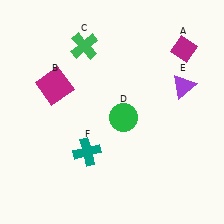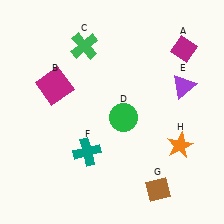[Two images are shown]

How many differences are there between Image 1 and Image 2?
There are 2 differences between the two images.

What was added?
A brown diamond (G), an orange star (H) were added in Image 2.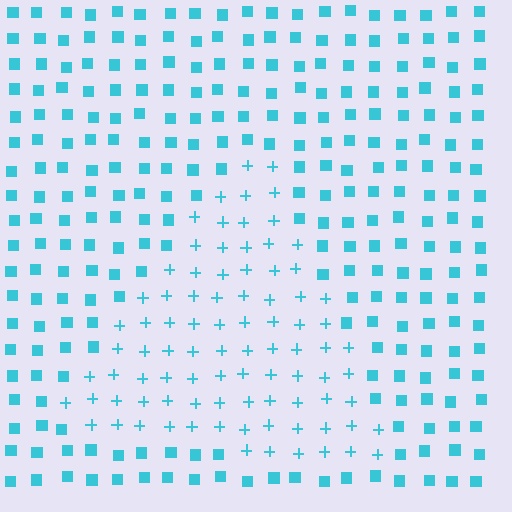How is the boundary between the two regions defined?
The boundary is defined by a change in element shape: plus signs inside vs. squares outside. All elements share the same color and spacing.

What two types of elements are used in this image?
The image uses plus signs inside the triangle region and squares outside it.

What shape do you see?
I see a triangle.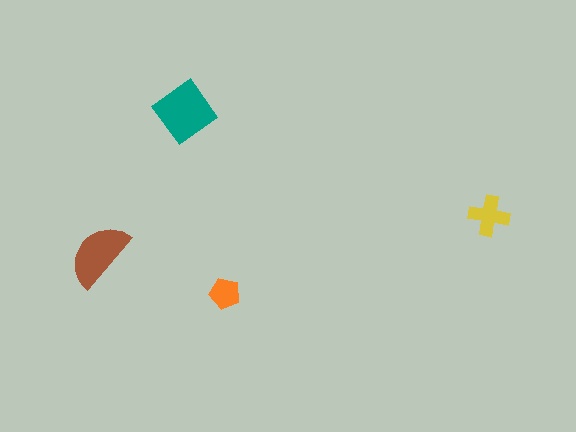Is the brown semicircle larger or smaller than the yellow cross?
Larger.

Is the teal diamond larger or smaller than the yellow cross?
Larger.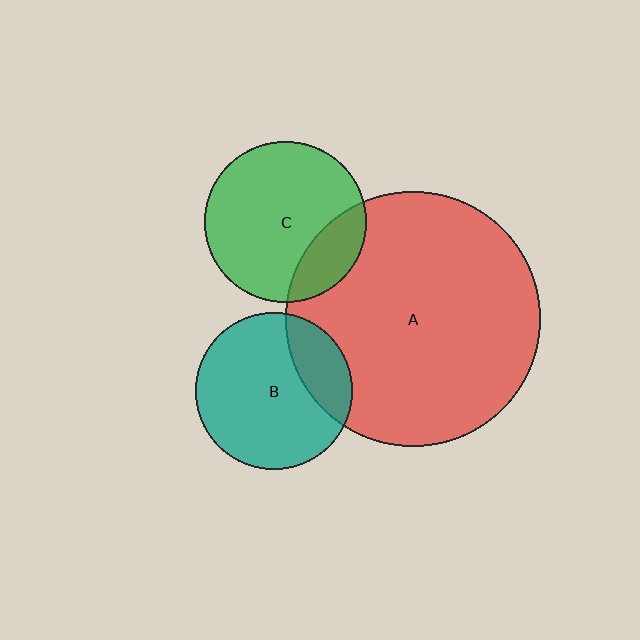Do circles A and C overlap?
Yes.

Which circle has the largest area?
Circle A (red).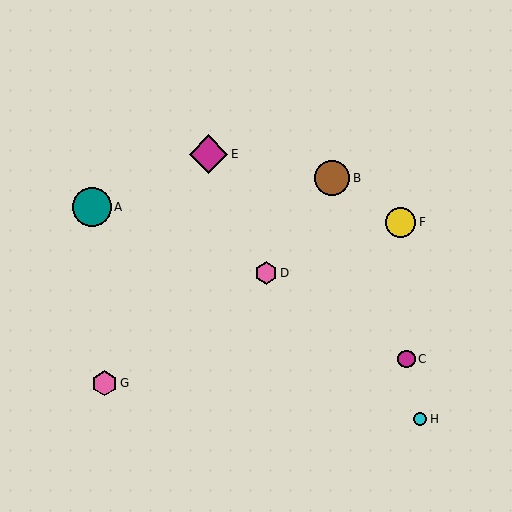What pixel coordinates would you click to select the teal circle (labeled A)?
Click at (92, 207) to select the teal circle A.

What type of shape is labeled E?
Shape E is a magenta diamond.